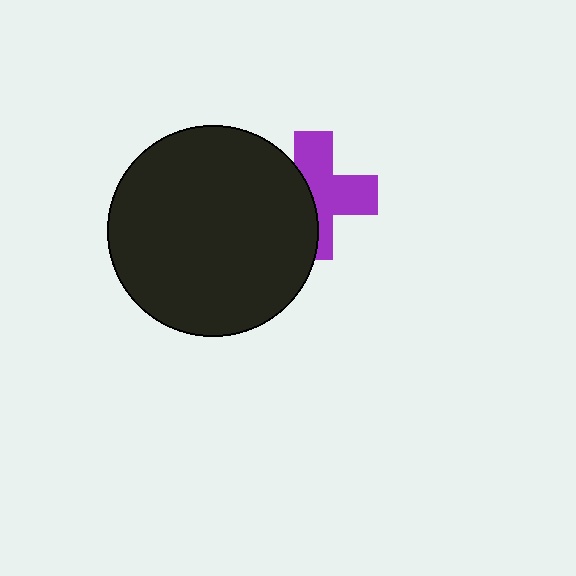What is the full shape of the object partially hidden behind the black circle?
The partially hidden object is a purple cross.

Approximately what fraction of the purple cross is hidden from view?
Roughly 42% of the purple cross is hidden behind the black circle.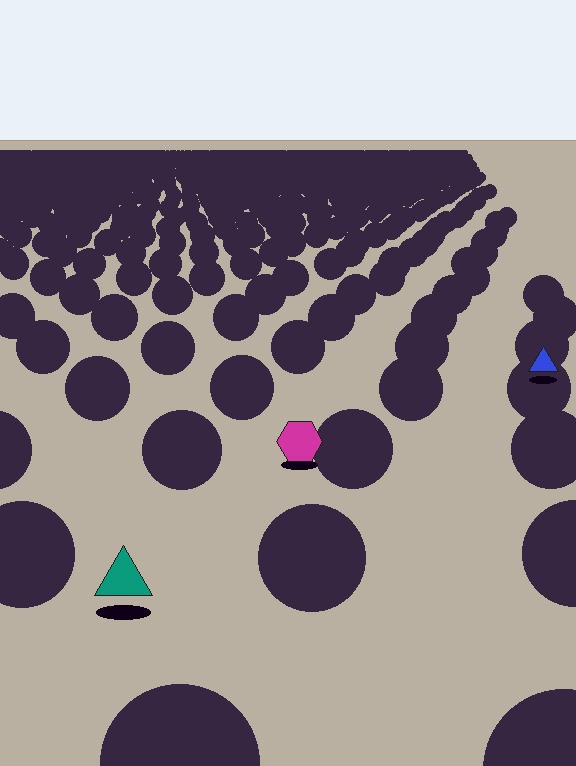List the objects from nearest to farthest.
From nearest to farthest: the teal triangle, the magenta hexagon, the blue triangle.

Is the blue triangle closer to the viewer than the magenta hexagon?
No. The magenta hexagon is closer — you can tell from the texture gradient: the ground texture is coarser near it.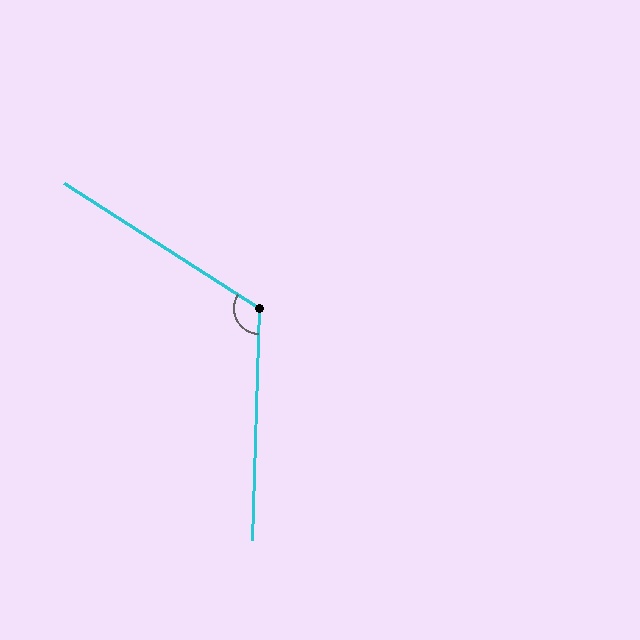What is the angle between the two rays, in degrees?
Approximately 121 degrees.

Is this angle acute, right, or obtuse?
It is obtuse.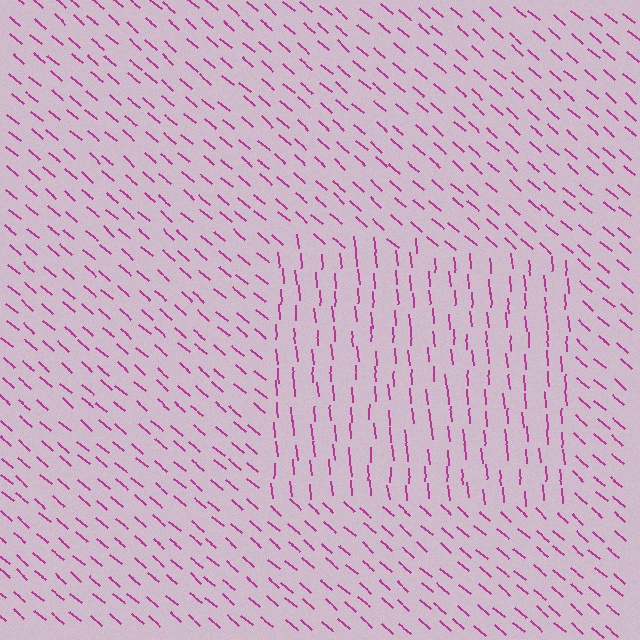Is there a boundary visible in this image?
Yes, there is a texture boundary formed by a change in line orientation.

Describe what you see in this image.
The image is filled with small magenta line segments. A rectangle region in the image has lines oriented differently from the surrounding lines, creating a visible texture boundary.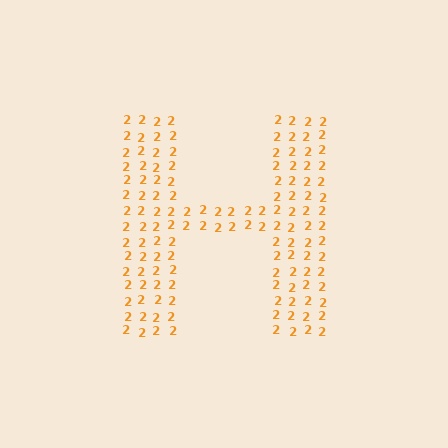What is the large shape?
The large shape is the letter H.